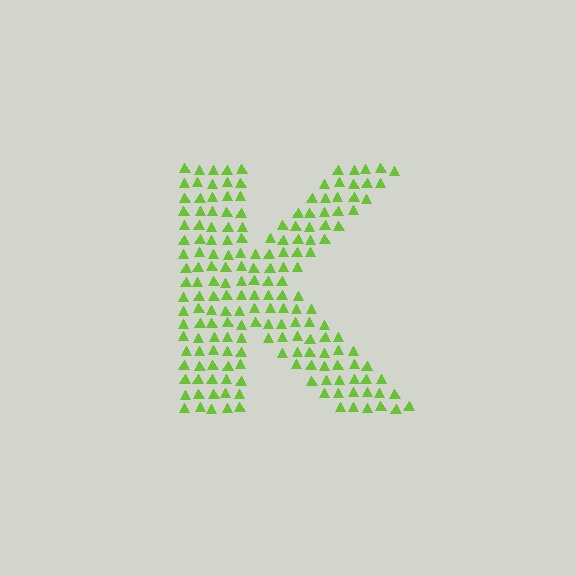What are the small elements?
The small elements are triangles.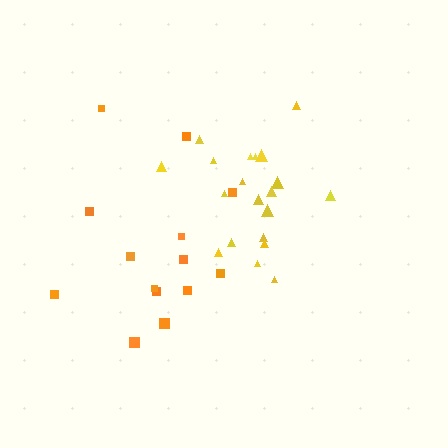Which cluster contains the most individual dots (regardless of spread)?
Yellow (20).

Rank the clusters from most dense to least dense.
yellow, orange.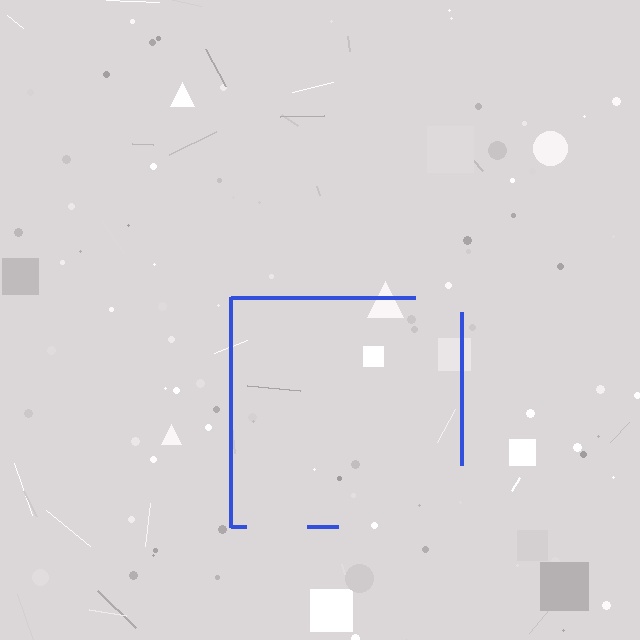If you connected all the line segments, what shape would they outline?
They would outline a square.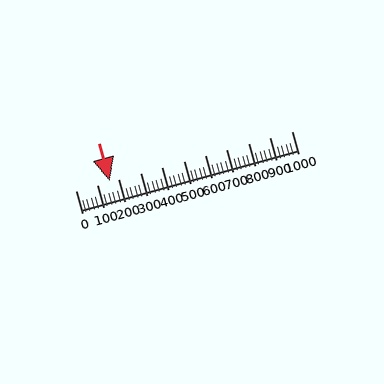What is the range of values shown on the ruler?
The ruler shows values from 0 to 1000.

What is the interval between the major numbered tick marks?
The major tick marks are spaced 100 units apart.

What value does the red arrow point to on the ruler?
The red arrow points to approximately 157.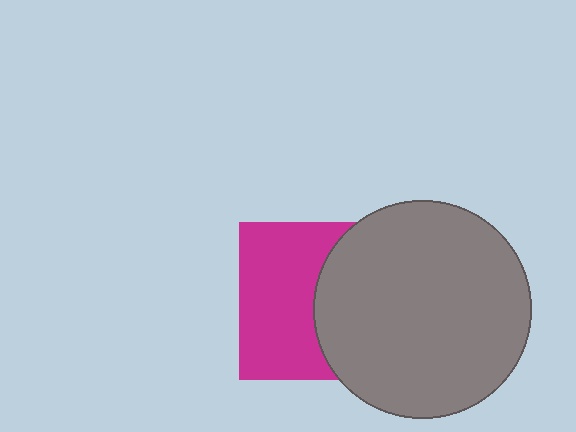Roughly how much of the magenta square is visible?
About half of it is visible (roughly 54%).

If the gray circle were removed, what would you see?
You would see the complete magenta square.